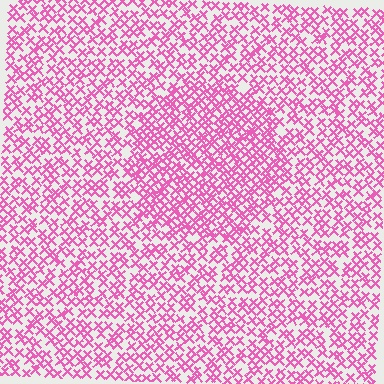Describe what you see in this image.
The image contains small pink elements arranged at two different densities. A circle-shaped region is visible where the elements are more densely packed than the surrounding area.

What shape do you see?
I see a circle.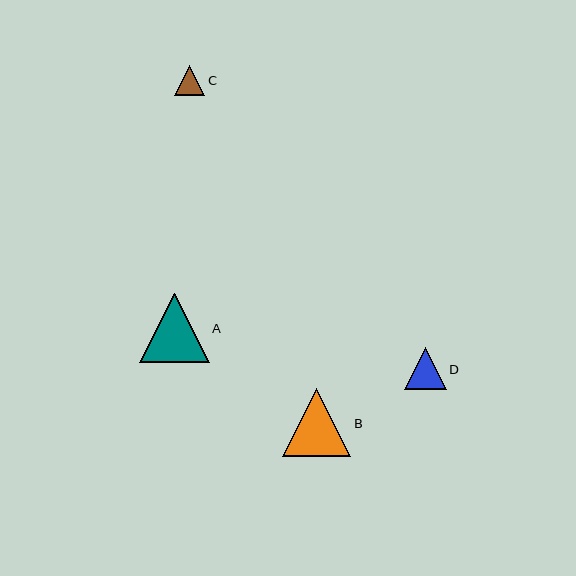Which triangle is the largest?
Triangle A is the largest with a size of approximately 69 pixels.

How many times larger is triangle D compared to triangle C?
Triangle D is approximately 1.4 times the size of triangle C.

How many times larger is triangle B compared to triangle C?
Triangle B is approximately 2.3 times the size of triangle C.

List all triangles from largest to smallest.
From largest to smallest: A, B, D, C.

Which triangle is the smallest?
Triangle C is the smallest with a size of approximately 30 pixels.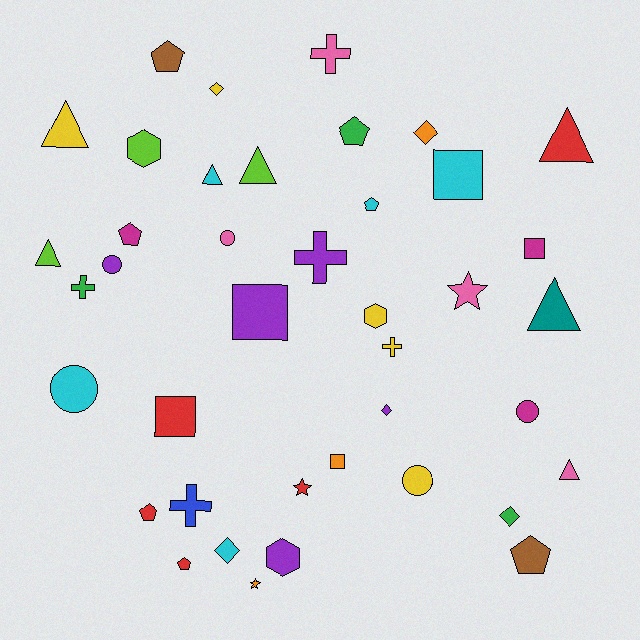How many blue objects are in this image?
There is 1 blue object.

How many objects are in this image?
There are 40 objects.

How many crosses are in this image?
There are 5 crosses.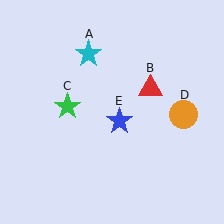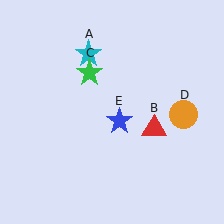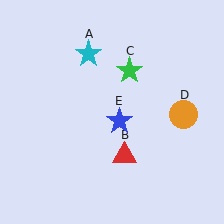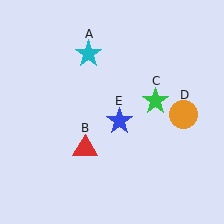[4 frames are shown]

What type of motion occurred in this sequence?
The red triangle (object B), green star (object C) rotated clockwise around the center of the scene.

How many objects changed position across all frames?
2 objects changed position: red triangle (object B), green star (object C).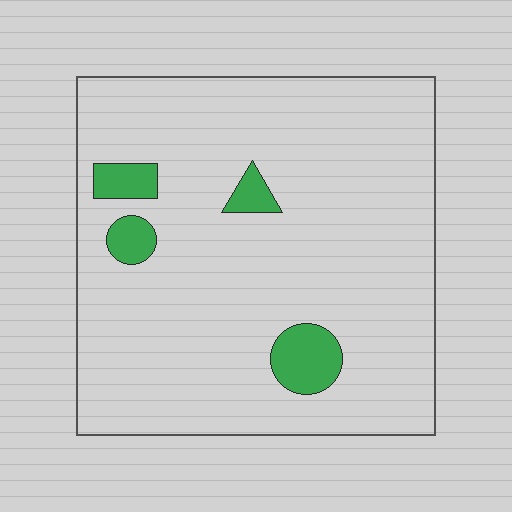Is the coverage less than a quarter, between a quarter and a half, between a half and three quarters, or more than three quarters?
Less than a quarter.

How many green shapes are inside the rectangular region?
4.